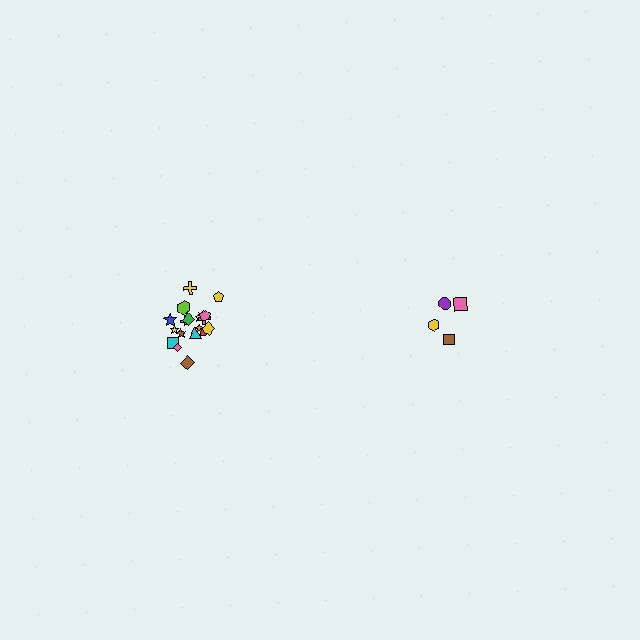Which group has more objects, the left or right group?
The left group.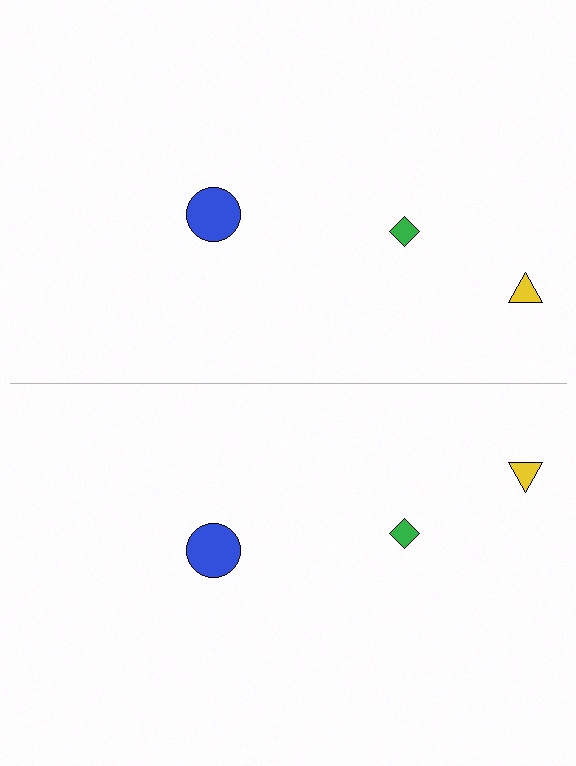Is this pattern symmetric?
Yes, this pattern has bilateral (reflection) symmetry.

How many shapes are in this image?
There are 6 shapes in this image.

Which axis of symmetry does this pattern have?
The pattern has a horizontal axis of symmetry running through the center of the image.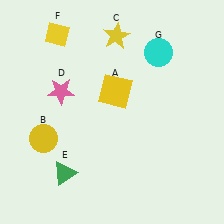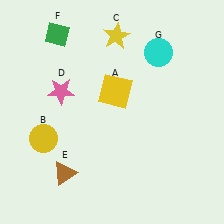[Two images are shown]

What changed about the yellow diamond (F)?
In Image 1, F is yellow. In Image 2, it changed to green.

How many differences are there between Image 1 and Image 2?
There are 2 differences between the two images.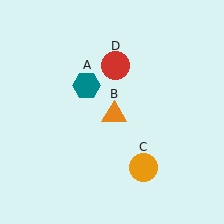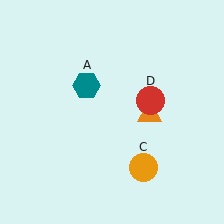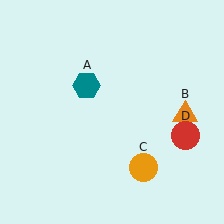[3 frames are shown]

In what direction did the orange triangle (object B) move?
The orange triangle (object B) moved right.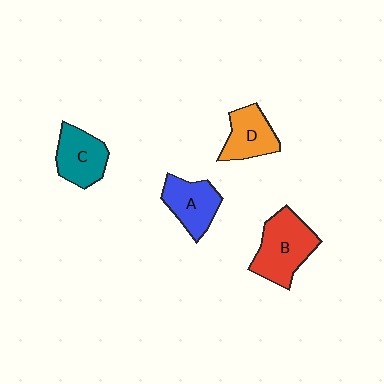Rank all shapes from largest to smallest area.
From largest to smallest: B (red), C (teal), A (blue), D (orange).